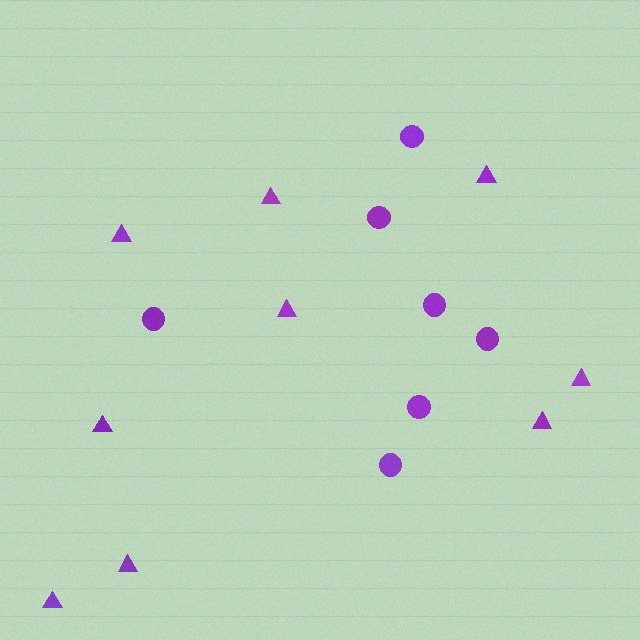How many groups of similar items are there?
There are 2 groups: one group of circles (7) and one group of triangles (9).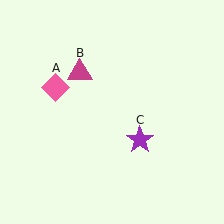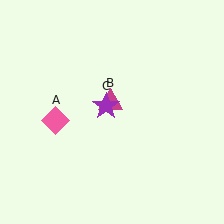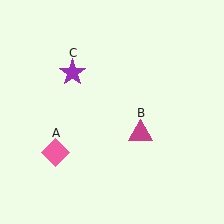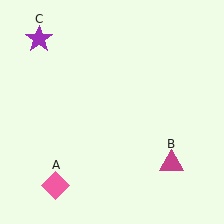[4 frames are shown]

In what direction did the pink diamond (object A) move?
The pink diamond (object A) moved down.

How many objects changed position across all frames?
3 objects changed position: pink diamond (object A), magenta triangle (object B), purple star (object C).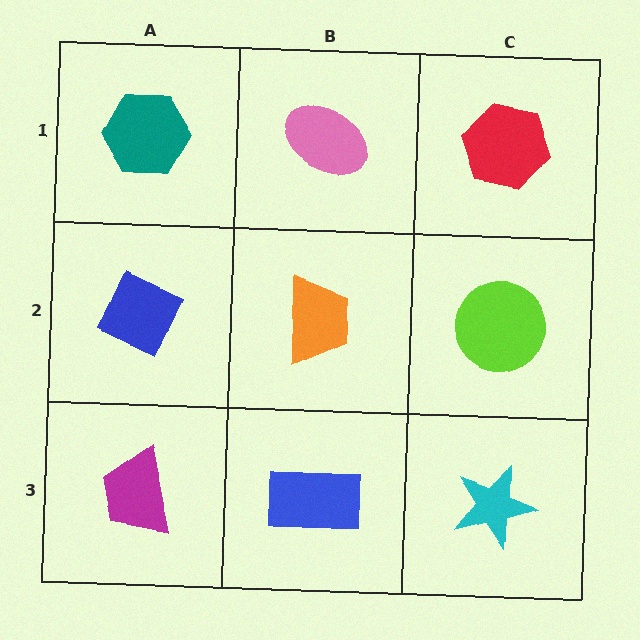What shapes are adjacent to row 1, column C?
A lime circle (row 2, column C), a pink ellipse (row 1, column B).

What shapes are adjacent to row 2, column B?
A pink ellipse (row 1, column B), a blue rectangle (row 3, column B), a blue diamond (row 2, column A), a lime circle (row 2, column C).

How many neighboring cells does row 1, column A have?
2.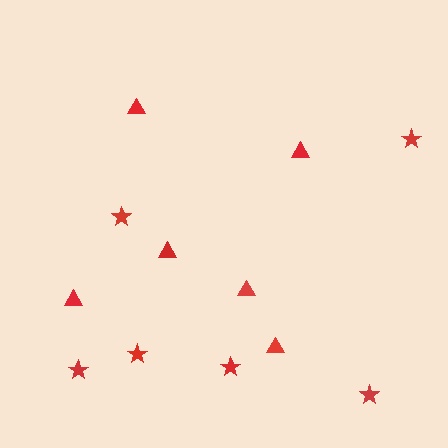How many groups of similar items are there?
There are 2 groups: one group of stars (6) and one group of triangles (6).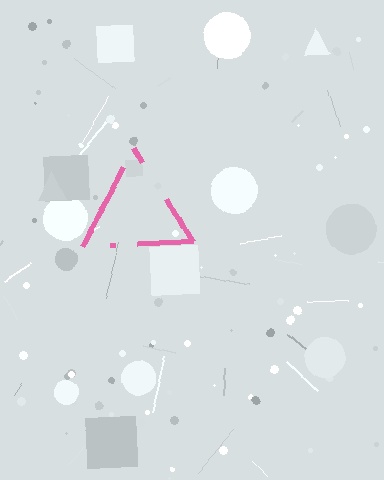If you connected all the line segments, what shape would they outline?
They would outline a triangle.